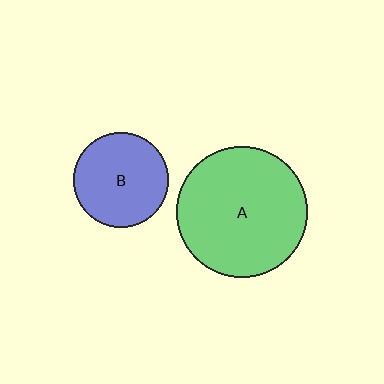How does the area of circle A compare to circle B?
Approximately 1.9 times.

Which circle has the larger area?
Circle A (green).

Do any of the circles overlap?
No, none of the circles overlap.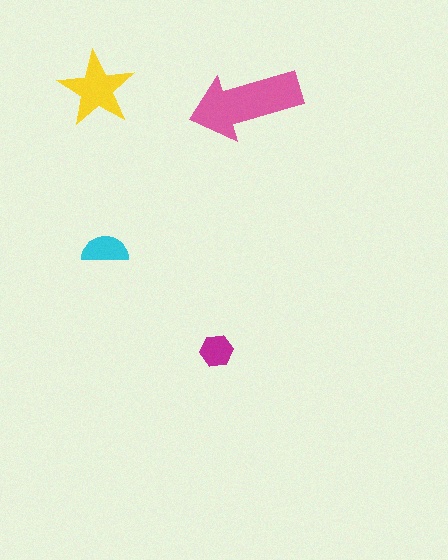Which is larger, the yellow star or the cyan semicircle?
The yellow star.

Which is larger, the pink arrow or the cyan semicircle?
The pink arrow.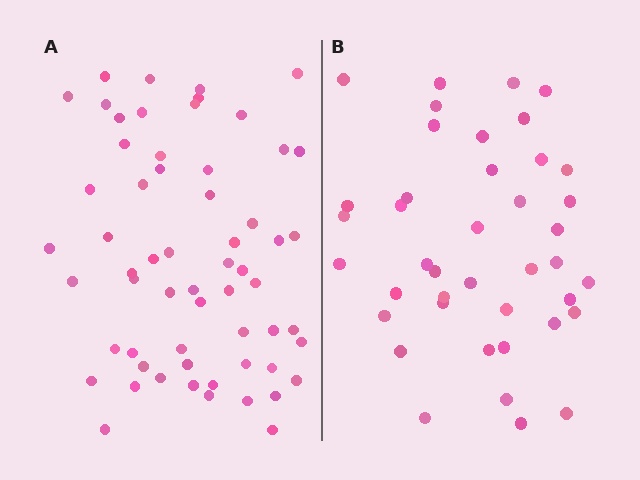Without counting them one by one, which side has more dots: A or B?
Region A (the left region) has more dots.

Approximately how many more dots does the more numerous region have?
Region A has approximately 20 more dots than region B.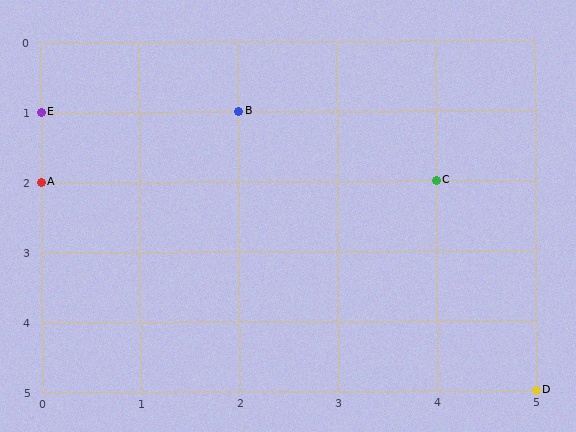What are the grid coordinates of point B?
Point B is at grid coordinates (2, 1).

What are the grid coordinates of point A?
Point A is at grid coordinates (0, 2).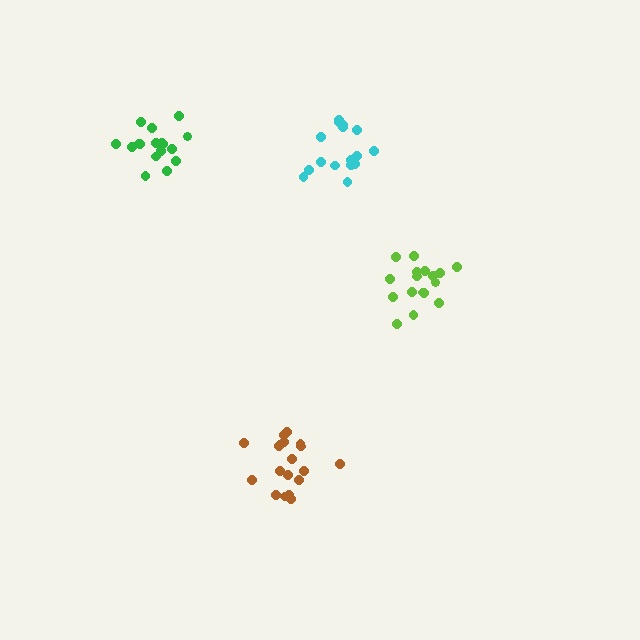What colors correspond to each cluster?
The clusters are colored: brown, green, lime, cyan.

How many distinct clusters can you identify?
There are 4 distinct clusters.